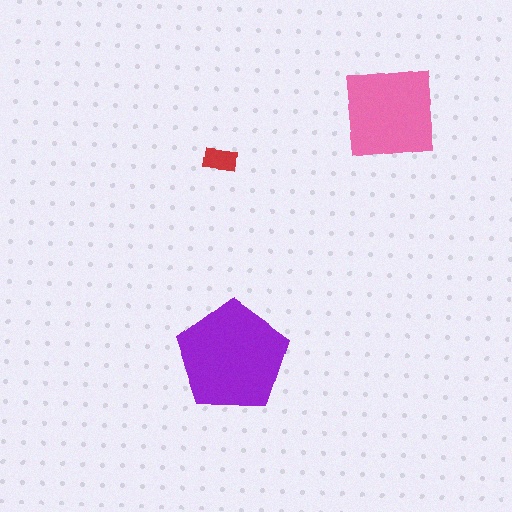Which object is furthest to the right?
The pink square is rightmost.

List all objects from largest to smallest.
The purple pentagon, the pink square, the red rectangle.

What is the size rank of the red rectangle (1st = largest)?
3rd.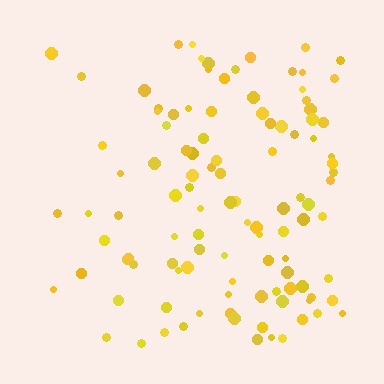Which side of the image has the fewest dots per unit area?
The left.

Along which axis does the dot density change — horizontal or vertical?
Horizontal.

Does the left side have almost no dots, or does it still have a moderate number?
Still a moderate number, just noticeably fewer than the right.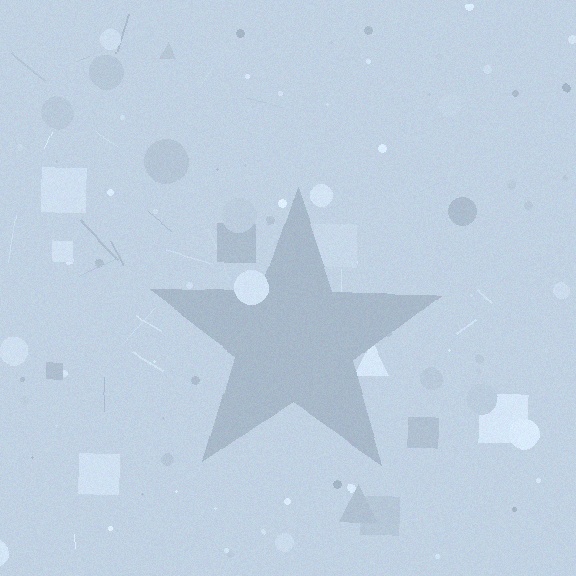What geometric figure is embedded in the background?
A star is embedded in the background.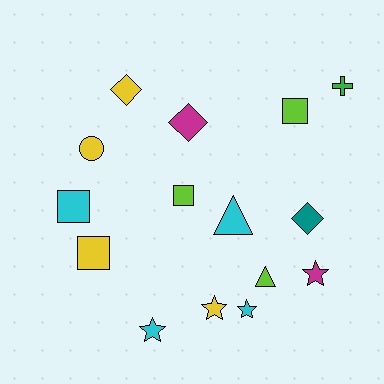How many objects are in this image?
There are 15 objects.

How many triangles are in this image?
There are 2 triangles.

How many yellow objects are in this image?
There are 4 yellow objects.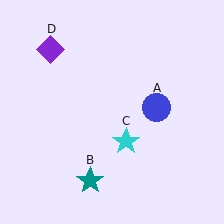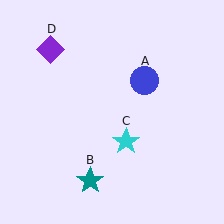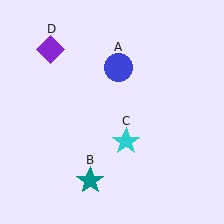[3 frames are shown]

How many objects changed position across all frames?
1 object changed position: blue circle (object A).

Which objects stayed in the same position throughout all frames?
Teal star (object B) and cyan star (object C) and purple diamond (object D) remained stationary.